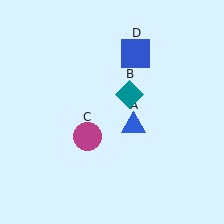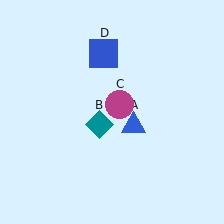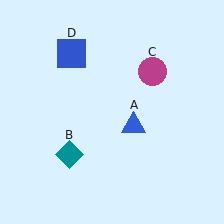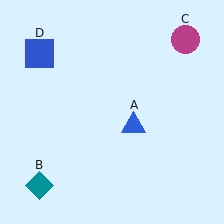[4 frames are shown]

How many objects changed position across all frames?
3 objects changed position: teal diamond (object B), magenta circle (object C), blue square (object D).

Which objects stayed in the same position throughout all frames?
Blue triangle (object A) remained stationary.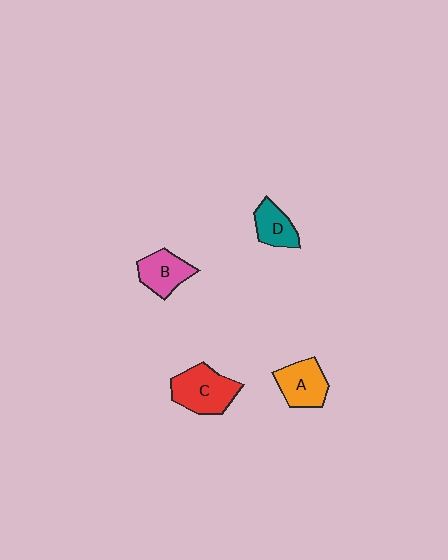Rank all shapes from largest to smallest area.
From largest to smallest: C (red), A (orange), B (pink), D (teal).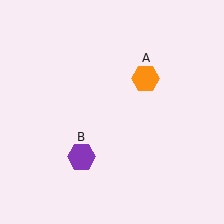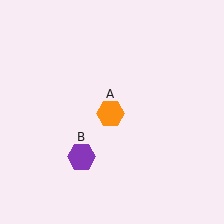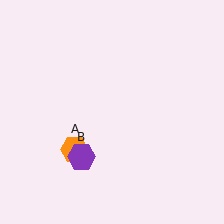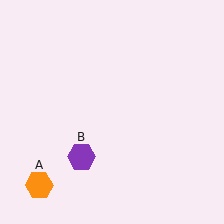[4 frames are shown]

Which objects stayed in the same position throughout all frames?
Purple hexagon (object B) remained stationary.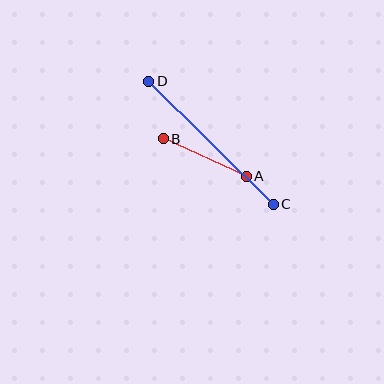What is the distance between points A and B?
The distance is approximately 91 pixels.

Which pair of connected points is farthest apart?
Points C and D are farthest apart.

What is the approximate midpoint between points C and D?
The midpoint is at approximately (211, 143) pixels.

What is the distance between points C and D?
The distance is approximately 175 pixels.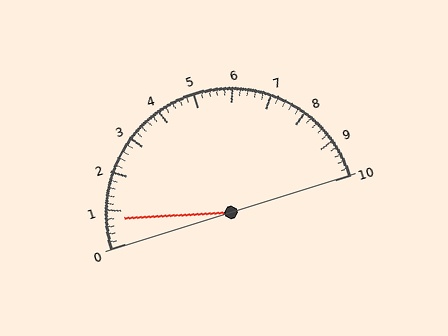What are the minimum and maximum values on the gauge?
The gauge ranges from 0 to 10.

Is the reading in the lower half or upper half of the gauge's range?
The reading is in the lower half of the range (0 to 10).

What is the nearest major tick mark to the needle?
The nearest major tick mark is 1.